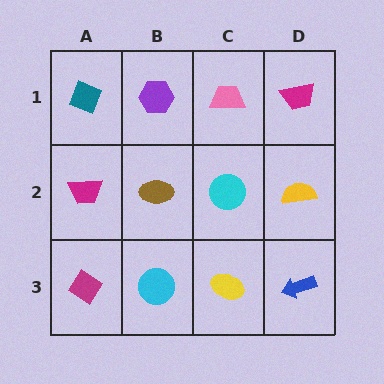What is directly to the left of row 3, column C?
A cyan circle.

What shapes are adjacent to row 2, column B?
A purple hexagon (row 1, column B), a cyan circle (row 3, column B), a magenta trapezoid (row 2, column A), a cyan circle (row 2, column C).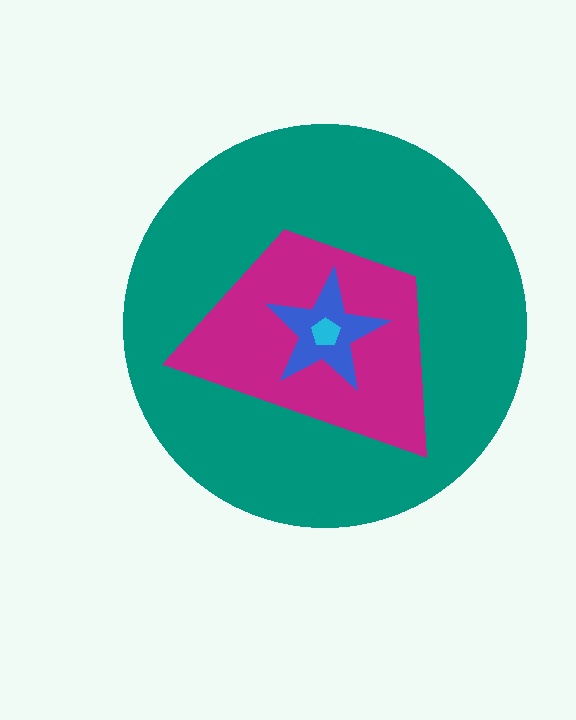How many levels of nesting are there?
4.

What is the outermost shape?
The teal circle.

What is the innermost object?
The cyan pentagon.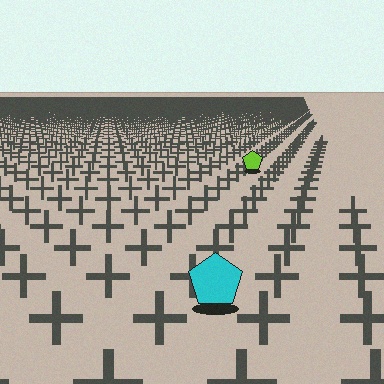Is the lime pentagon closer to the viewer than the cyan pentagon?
No. The cyan pentagon is closer — you can tell from the texture gradient: the ground texture is coarser near it.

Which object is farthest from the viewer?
The lime pentagon is farthest from the viewer. It appears smaller and the ground texture around it is denser.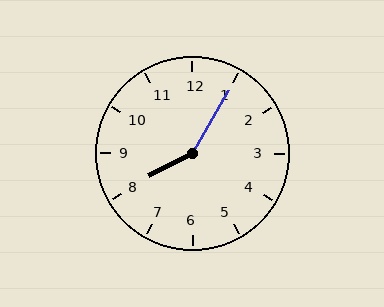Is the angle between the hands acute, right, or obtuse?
It is obtuse.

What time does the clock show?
8:05.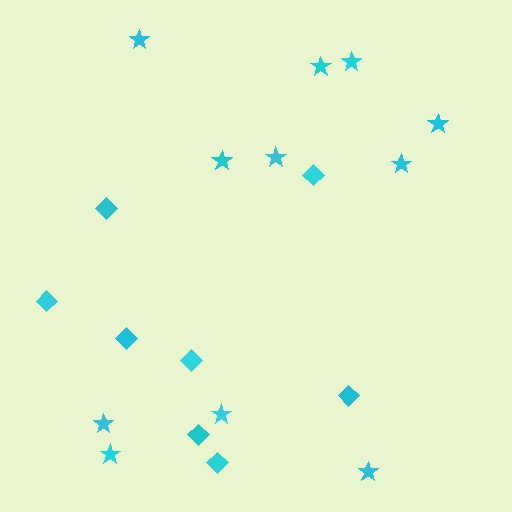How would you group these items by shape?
There are 2 groups: one group of diamonds (8) and one group of stars (11).